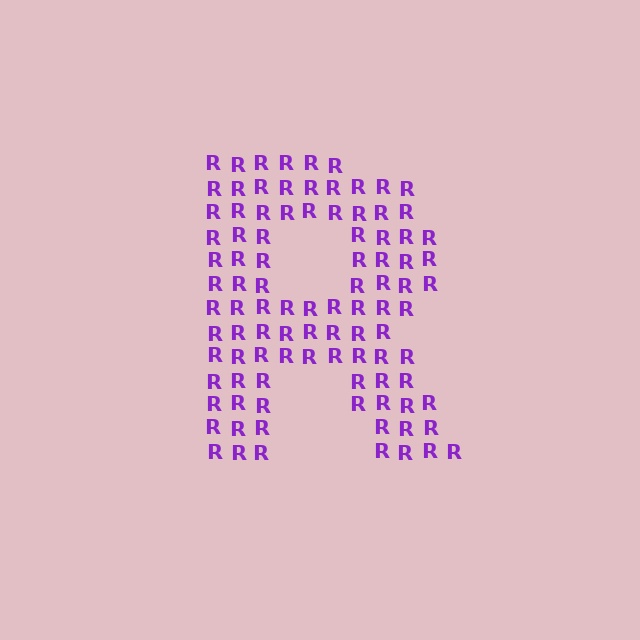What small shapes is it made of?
It is made of small letter R's.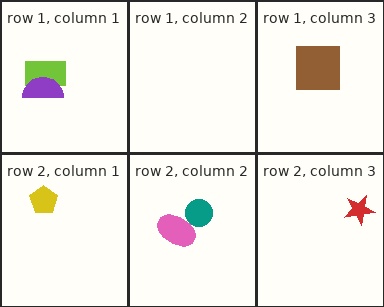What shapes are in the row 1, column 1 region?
The lime rectangle, the purple semicircle.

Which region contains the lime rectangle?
The row 1, column 1 region.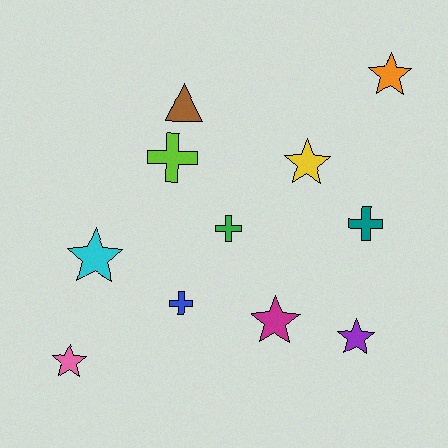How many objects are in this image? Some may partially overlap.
There are 11 objects.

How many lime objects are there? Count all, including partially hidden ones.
There is 1 lime object.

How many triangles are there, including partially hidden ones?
There is 1 triangle.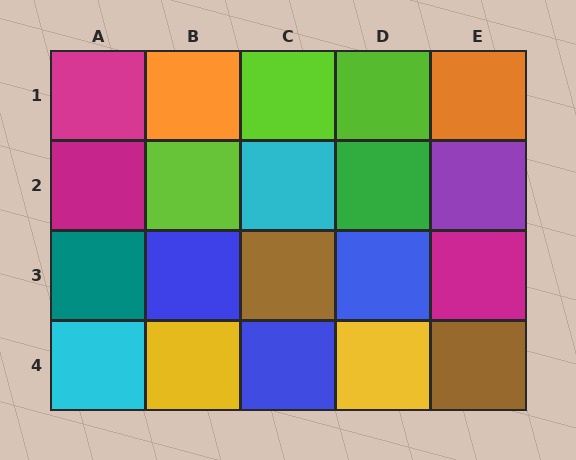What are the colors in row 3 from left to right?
Teal, blue, brown, blue, magenta.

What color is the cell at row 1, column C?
Lime.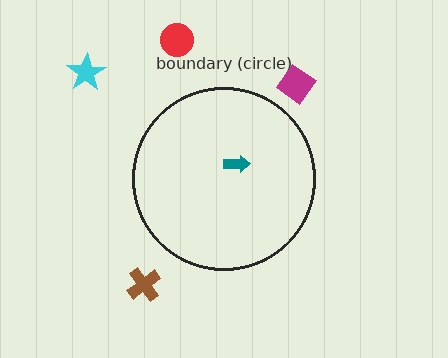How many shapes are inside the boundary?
1 inside, 4 outside.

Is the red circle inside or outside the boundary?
Outside.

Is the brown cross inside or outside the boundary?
Outside.